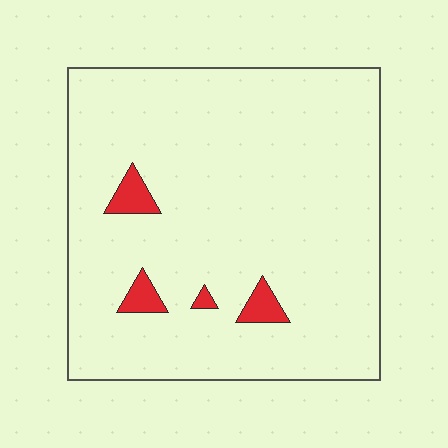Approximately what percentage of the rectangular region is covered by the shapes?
Approximately 5%.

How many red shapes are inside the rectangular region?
4.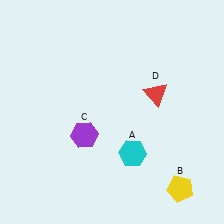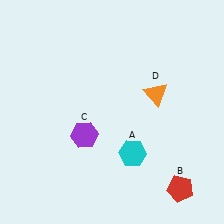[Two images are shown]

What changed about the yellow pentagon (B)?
In Image 1, B is yellow. In Image 2, it changed to red.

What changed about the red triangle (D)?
In Image 1, D is red. In Image 2, it changed to orange.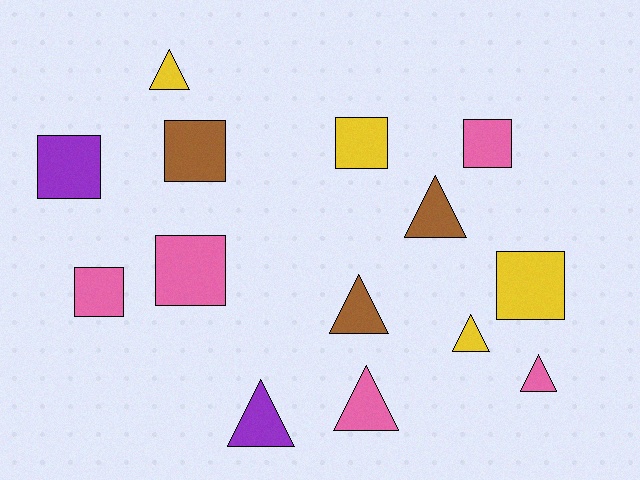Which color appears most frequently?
Pink, with 5 objects.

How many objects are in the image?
There are 14 objects.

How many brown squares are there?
There is 1 brown square.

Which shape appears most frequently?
Square, with 7 objects.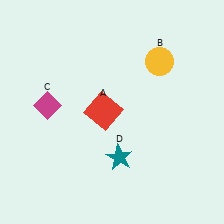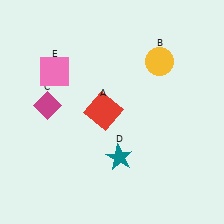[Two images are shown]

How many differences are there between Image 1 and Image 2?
There is 1 difference between the two images.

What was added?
A pink square (E) was added in Image 2.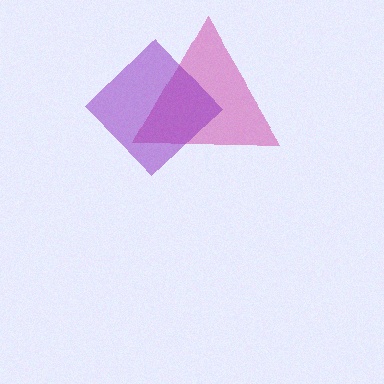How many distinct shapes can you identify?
There are 2 distinct shapes: a magenta triangle, a purple diamond.